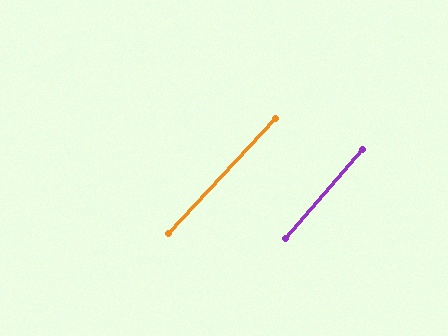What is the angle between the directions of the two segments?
Approximately 2 degrees.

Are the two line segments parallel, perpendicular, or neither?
Parallel — their directions differ by only 2.0°.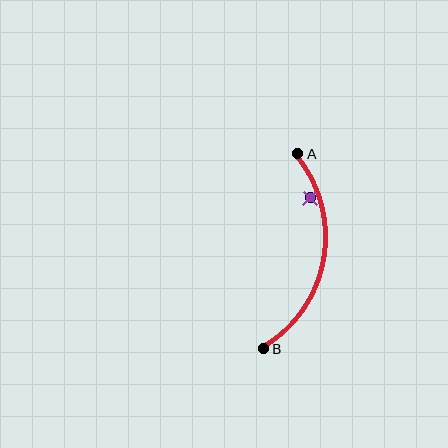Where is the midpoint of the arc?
The arc midpoint is the point on the curve farthest from the straight line joining A and B. It sits to the right of that line.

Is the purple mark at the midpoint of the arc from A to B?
No — the purple mark does not lie on the arc at all. It sits slightly inside the curve.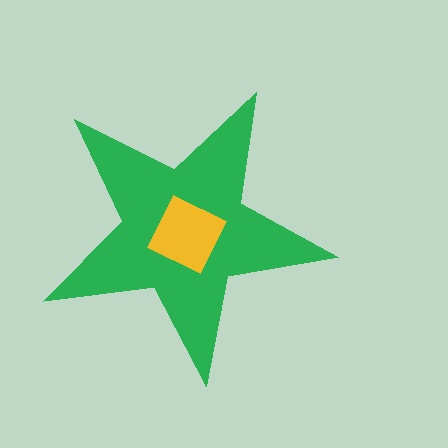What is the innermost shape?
The yellow square.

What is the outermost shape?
The green star.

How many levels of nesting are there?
2.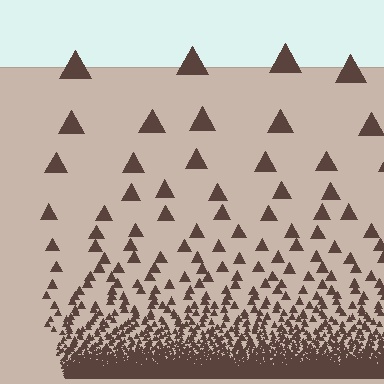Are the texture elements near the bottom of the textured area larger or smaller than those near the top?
Smaller. The gradient is inverted — elements near the bottom are smaller and denser.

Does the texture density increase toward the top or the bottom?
Density increases toward the bottom.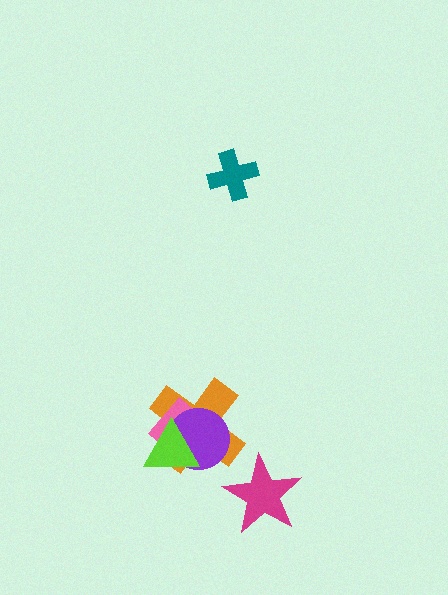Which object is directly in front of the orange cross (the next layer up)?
The pink diamond is directly in front of the orange cross.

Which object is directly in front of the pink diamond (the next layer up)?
The purple circle is directly in front of the pink diamond.